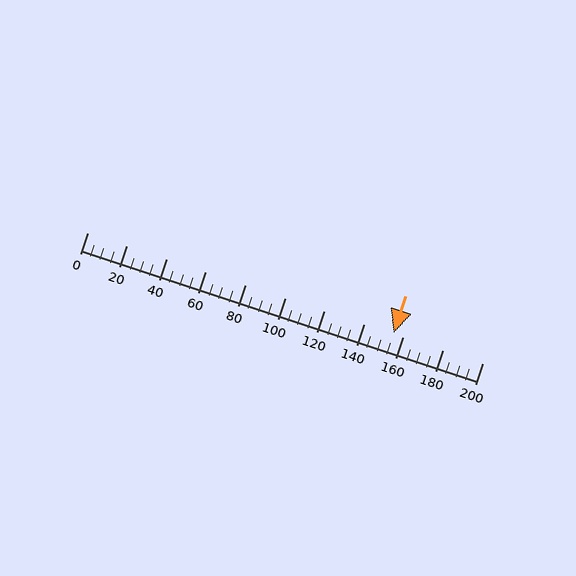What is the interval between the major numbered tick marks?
The major tick marks are spaced 20 units apart.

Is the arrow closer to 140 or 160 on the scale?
The arrow is closer to 160.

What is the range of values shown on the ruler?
The ruler shows values from 0 to 200.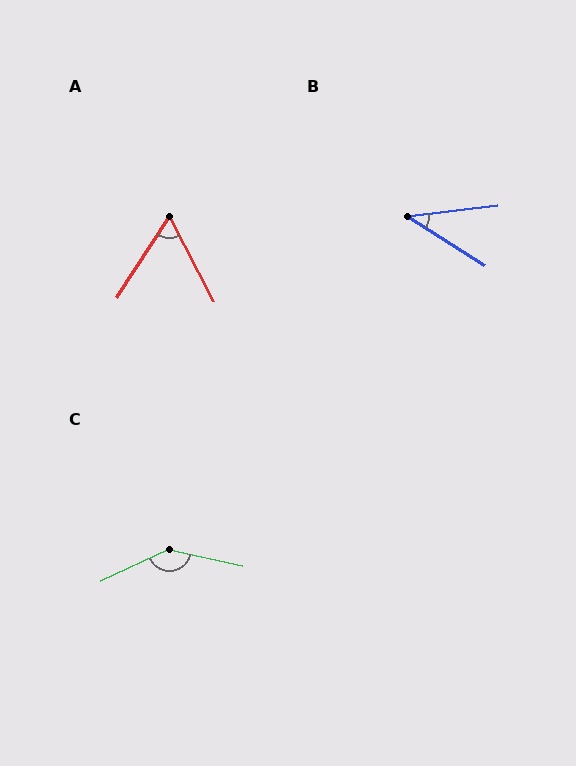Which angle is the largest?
C, at approximately 143 degrees.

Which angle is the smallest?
B, at approximately 39 degrees.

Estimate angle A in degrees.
Approximately 61 degrees.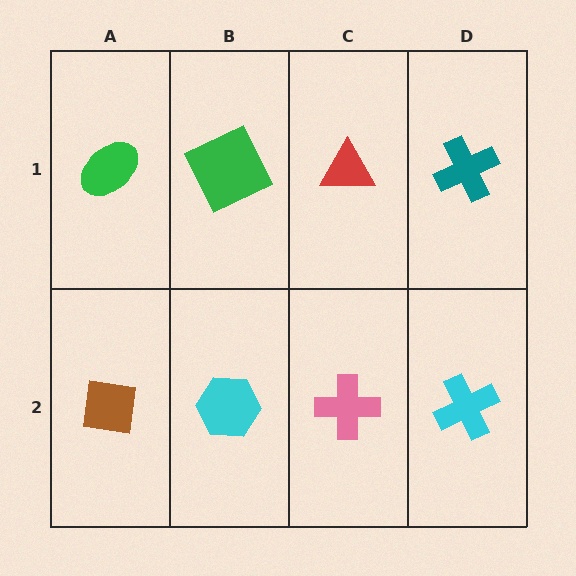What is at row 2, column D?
A cyan cross.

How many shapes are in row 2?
4 shapes.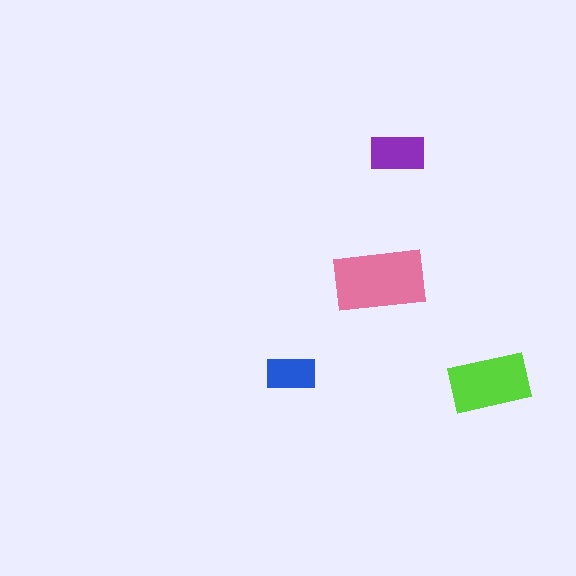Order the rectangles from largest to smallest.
the pink one, the lime one, the purple one, the blue one.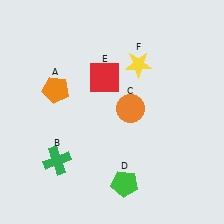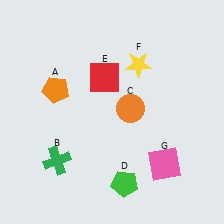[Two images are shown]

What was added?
A pink square (G) was added in Image 2.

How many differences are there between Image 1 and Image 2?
There is 1 difference between the two images.